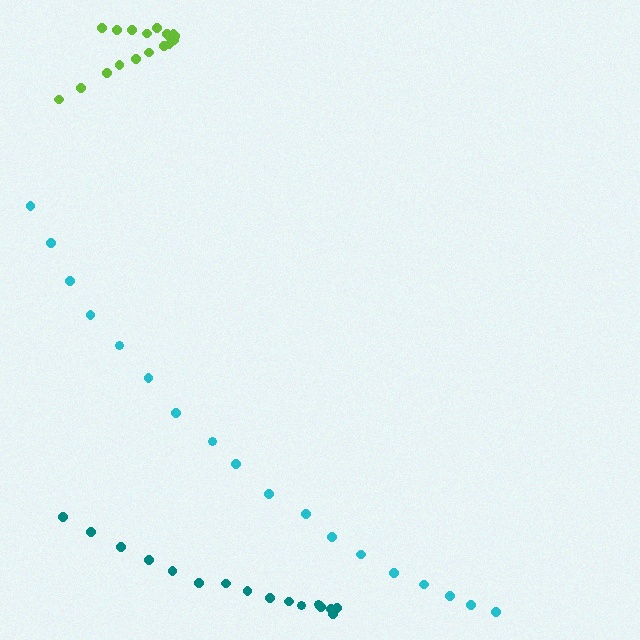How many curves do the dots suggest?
There are 3 distinct paths.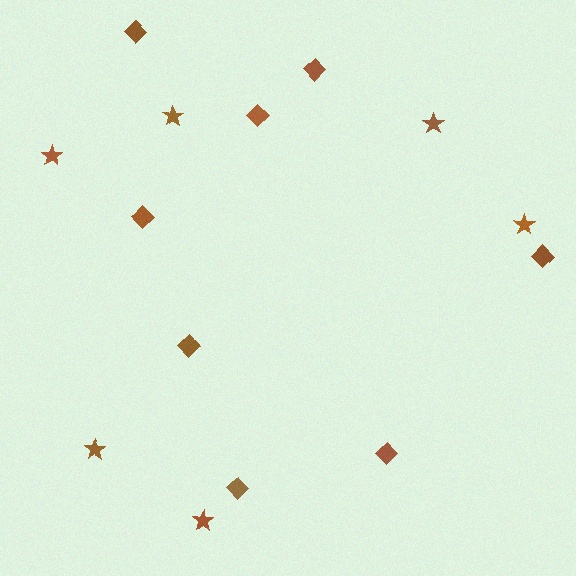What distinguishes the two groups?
There are 2 groups: one group of stars (6) and one group of diamonds (8).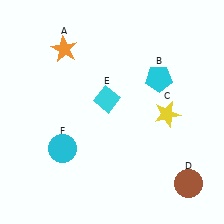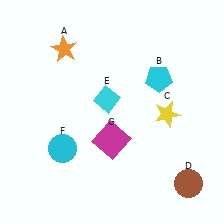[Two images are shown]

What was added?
A magenta square (G) was added in Image 2.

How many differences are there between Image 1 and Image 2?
There is 1 difference between the two images.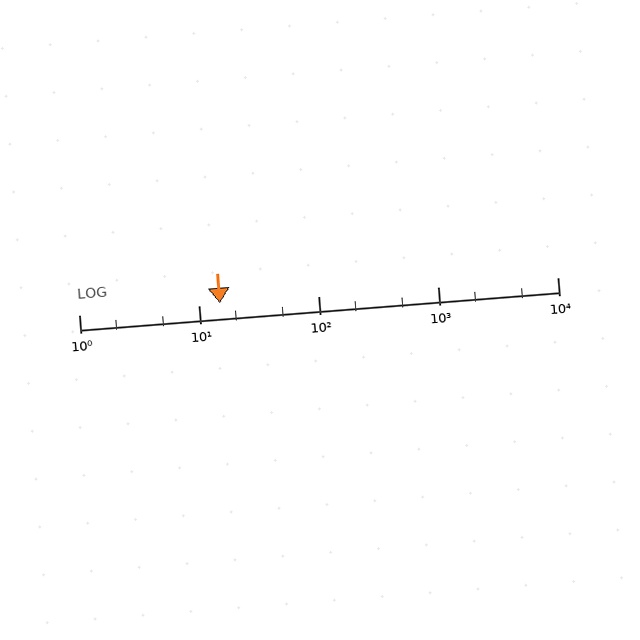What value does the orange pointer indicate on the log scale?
The pointer indicates approximately 15.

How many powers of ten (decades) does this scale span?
The scale spans 4 decades, from 1 to 10000.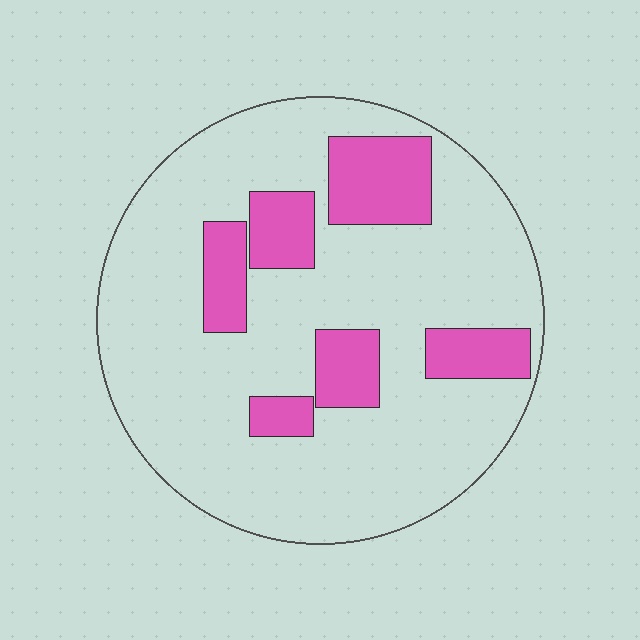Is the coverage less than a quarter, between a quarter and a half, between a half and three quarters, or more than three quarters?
Less than a quarter.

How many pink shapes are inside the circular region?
6.